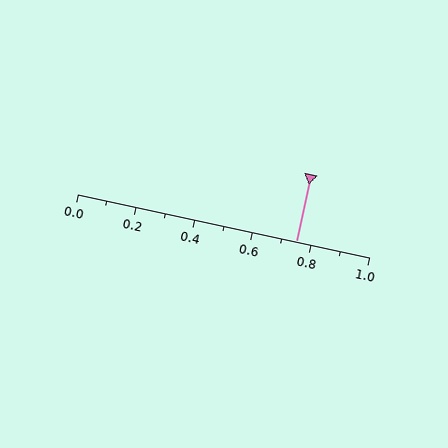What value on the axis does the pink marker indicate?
The marker indicates approximately 0.75.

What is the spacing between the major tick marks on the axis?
The major ticks are spaced 0.2 apart.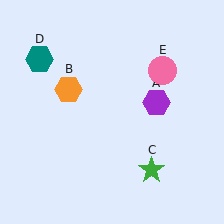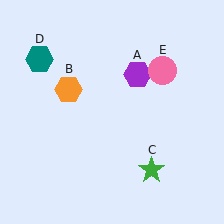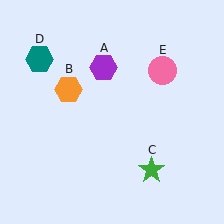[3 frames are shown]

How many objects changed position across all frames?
1 object changed position: purple hexagon (object A).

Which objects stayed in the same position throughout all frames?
Orange hexagon (object B) and green star (object C) and teal hexagon (object D) and pink circle (object E) remained stationary.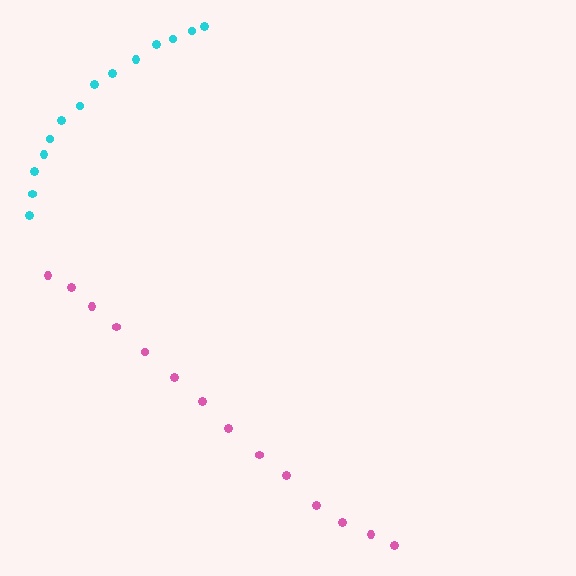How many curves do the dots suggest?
There are 2 distinct paths.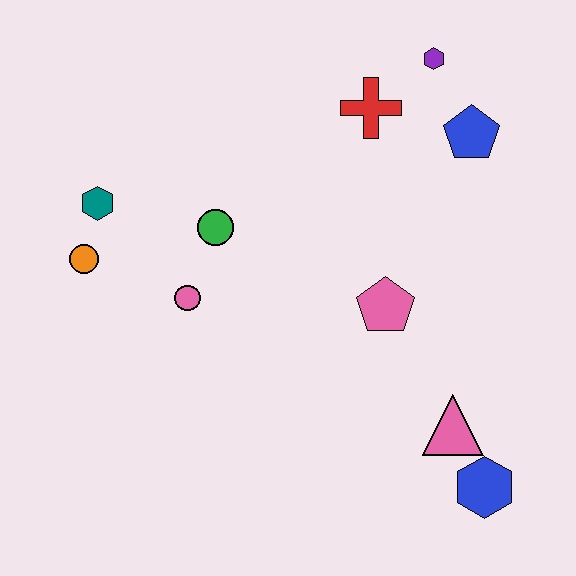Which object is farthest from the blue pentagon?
The orange circle is farthest from the blue pentagon.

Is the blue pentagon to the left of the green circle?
No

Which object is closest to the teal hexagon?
The orange circle is closest to the teal hexagon.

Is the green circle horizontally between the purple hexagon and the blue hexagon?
No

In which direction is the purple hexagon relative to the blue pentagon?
The purple hexagon is above the blue pentagon.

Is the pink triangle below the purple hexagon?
Yes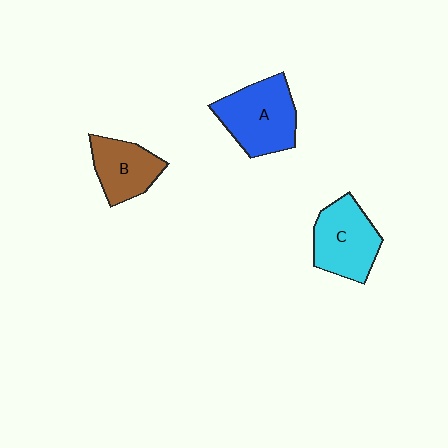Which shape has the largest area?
Shape A (blue).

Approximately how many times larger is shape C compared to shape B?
Approximately 1.3 times.